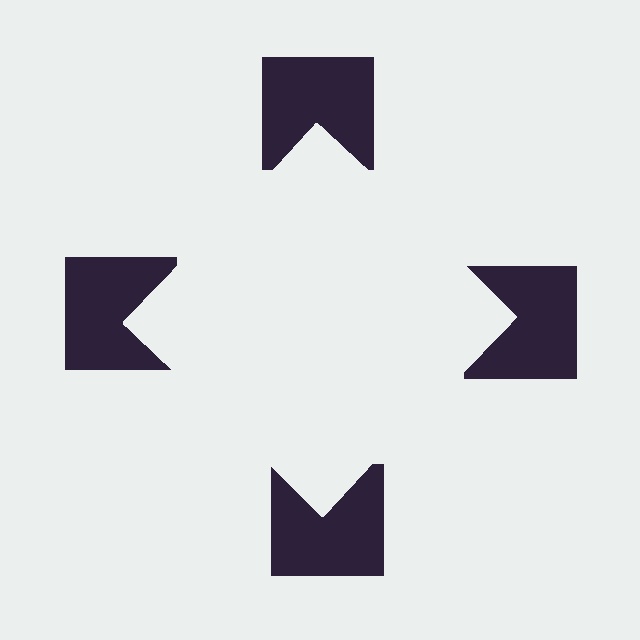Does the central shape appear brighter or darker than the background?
It typically appears slightly brighter than the background, even though no actual brightness change is drawn.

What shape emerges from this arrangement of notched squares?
An illusory square — its edges are inferred from the aligned wedge cuts in the notched squares, not physically drawn.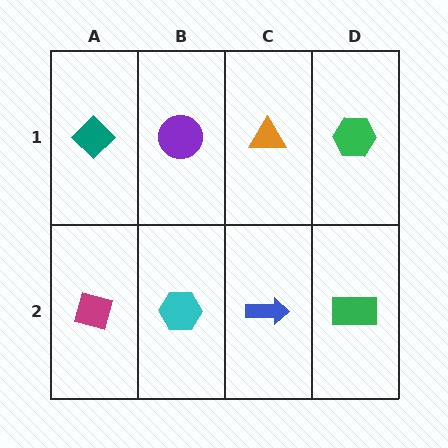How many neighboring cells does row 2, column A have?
2.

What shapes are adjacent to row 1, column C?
A blue arrow (row 2, column C), a purple circle (row 1, column B), a green hexagon (row 1, column D).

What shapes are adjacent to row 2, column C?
An orange triangle (row 1, column C), a cyan hexagon (row 2, column B), a green rectangle (row 2, column D).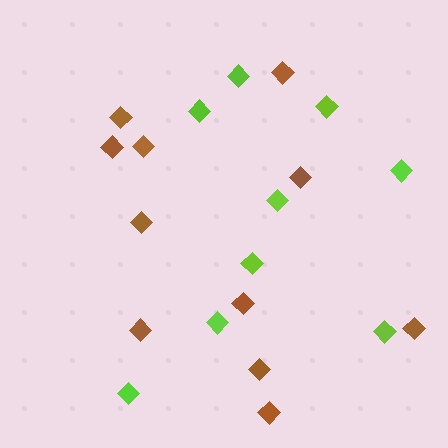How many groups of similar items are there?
There are 2 groups: one group of lime diamonds (9) and one group of brown diamonds (11).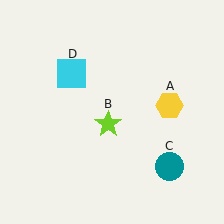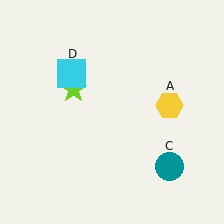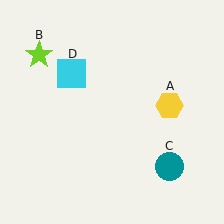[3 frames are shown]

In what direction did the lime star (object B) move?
The lime star (object B) moved up and to the left.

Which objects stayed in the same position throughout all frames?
Yellow hexagon (object A) and teal circle (object C) and cyan square (object D) remained stationary.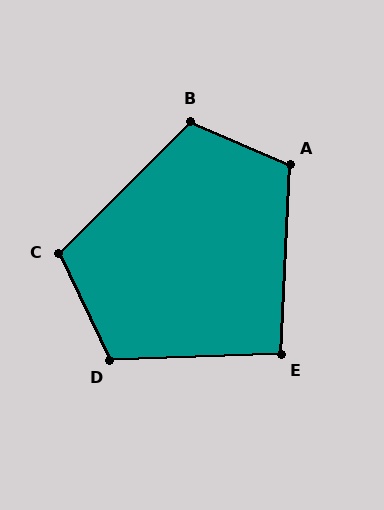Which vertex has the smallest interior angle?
E, at approximately 95 degrees.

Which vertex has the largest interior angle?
D, at approximately 114 degrees.